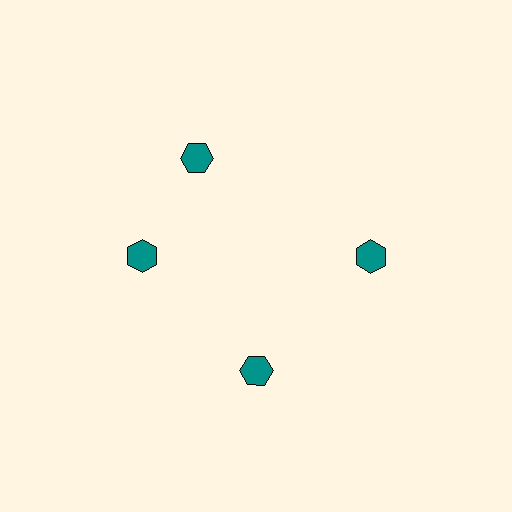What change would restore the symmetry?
The symmetry would be restored by rotating it back into even spacing with its neighbors so that all 4 hexagons sit at equal angles and equal distance from the center.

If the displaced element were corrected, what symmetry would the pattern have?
It would have 4-fold rotational symmetry — the pattern would map onto itself every 90 degrees.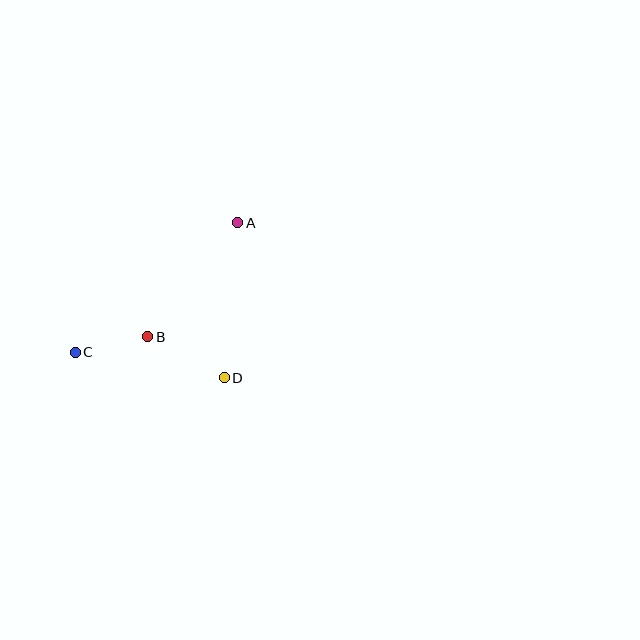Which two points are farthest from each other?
Points A and C are farthest from each other.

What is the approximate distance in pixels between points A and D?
The distance between A and D is approximately 155 pixels.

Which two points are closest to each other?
Points B and C are closest to each other.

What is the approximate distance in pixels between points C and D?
The distance between C and D is approximately 151 pixels.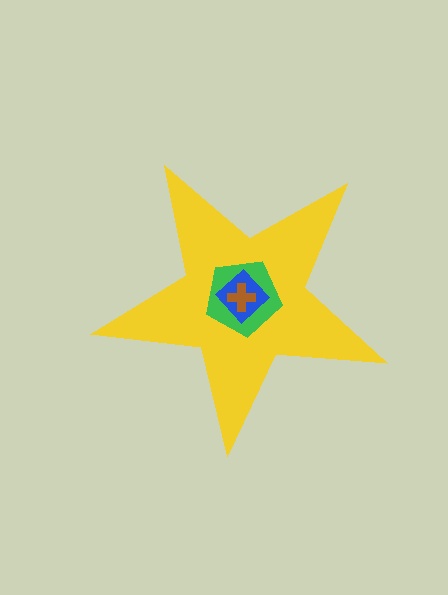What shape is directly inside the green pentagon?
The blue diamond.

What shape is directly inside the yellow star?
The green pentagon.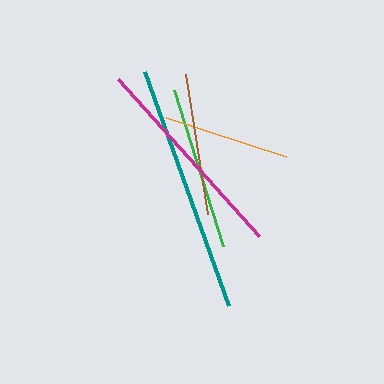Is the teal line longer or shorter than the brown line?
The teal line is longer than the brown line.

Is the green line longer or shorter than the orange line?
The green line is longer than the orange line.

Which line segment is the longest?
The teal line is the longest at approximately 249 pixels.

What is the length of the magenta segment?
The magenta segment is approximately 211 pixels long.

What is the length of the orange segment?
The orange segment is approximately 126 pixels long.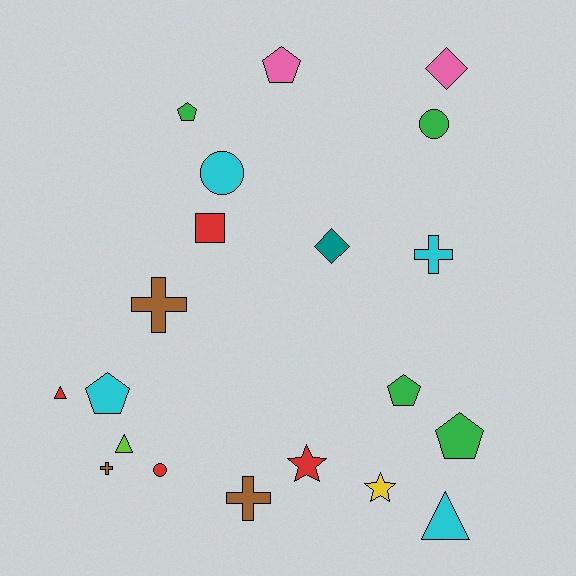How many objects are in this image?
There are 20 objects.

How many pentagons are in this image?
There are 5 pentagons.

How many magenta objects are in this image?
There are no magenta objects.